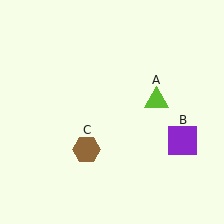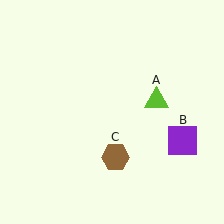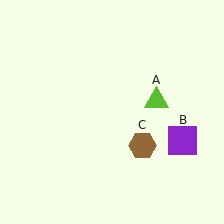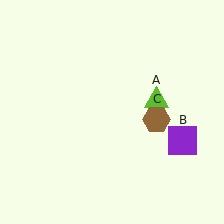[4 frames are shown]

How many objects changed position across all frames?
1 object changed position: brown hexagon (object C).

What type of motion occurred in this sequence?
The brown hexagon (object C) rotated counterclockwise around the center of the scene.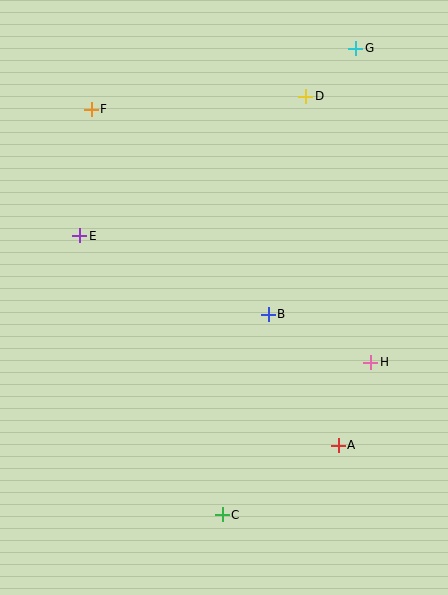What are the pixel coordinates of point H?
Point H is at (371, 362).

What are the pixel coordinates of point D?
Point D is at (306, 96).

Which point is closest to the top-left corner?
Point F is closest to the top-left corner.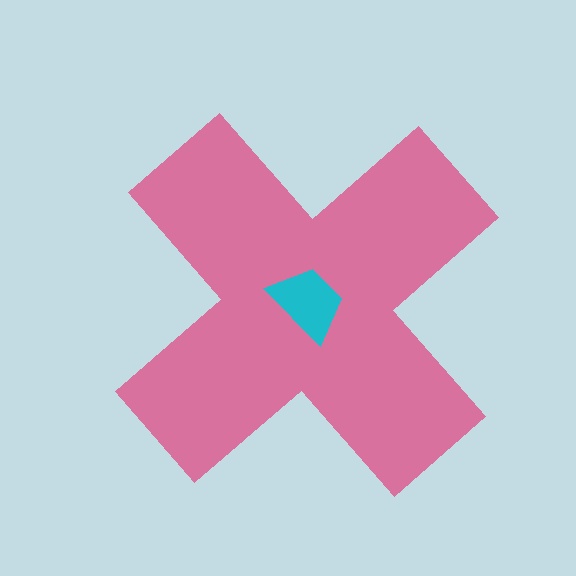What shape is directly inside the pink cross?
The cyan trapezoid.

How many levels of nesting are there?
2.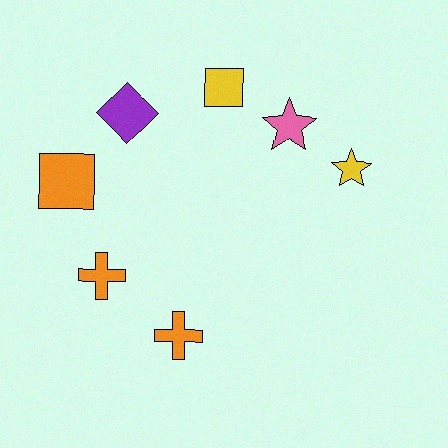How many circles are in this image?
There are no circles.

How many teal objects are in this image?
There are no teal objects.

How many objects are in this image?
There are 7 objects.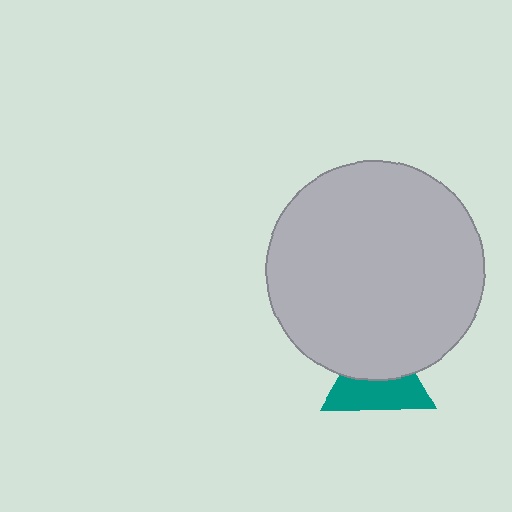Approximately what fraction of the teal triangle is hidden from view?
Roughly 47% of the teal triangle is hidden behind the light gray circle.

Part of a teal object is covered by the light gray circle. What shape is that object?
It is a triangle.